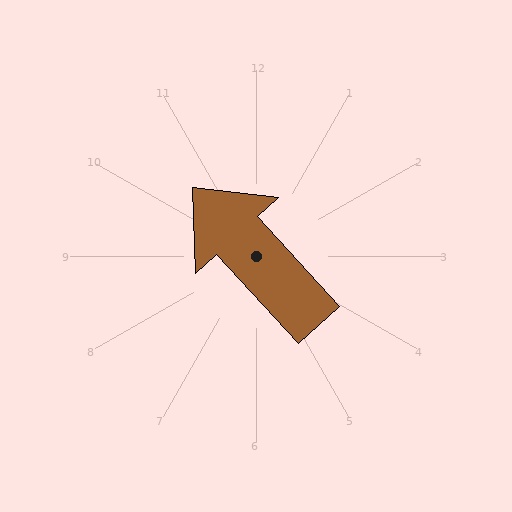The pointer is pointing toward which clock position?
Roughly 11 o'clock.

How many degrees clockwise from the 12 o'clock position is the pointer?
Approximately 318 degrees.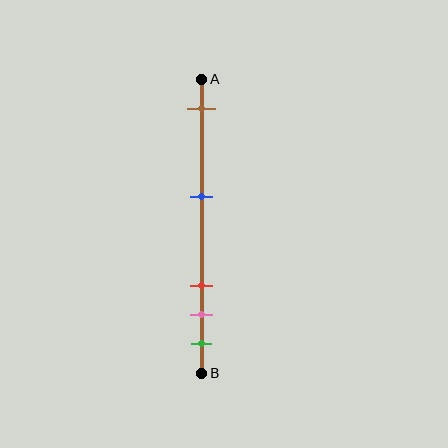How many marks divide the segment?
There are 5 marks dividing the segment.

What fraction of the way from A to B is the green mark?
The green mark is approximately 90% (0.9) of the way from A to B.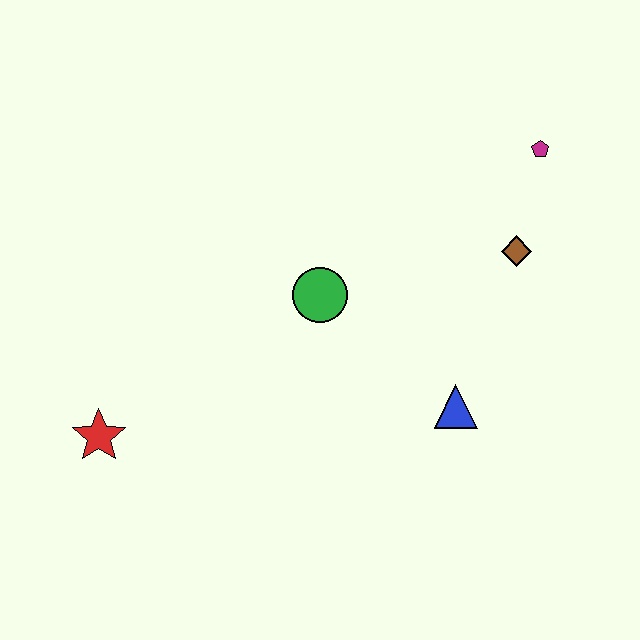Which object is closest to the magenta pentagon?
The brown diamond is closest to the magenta pentagon.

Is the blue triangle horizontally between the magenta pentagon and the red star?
Yes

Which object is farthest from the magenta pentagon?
The red star is farthest from the magenta pentagon.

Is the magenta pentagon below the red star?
No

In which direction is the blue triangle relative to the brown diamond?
The blue triangle is below the brown diamond.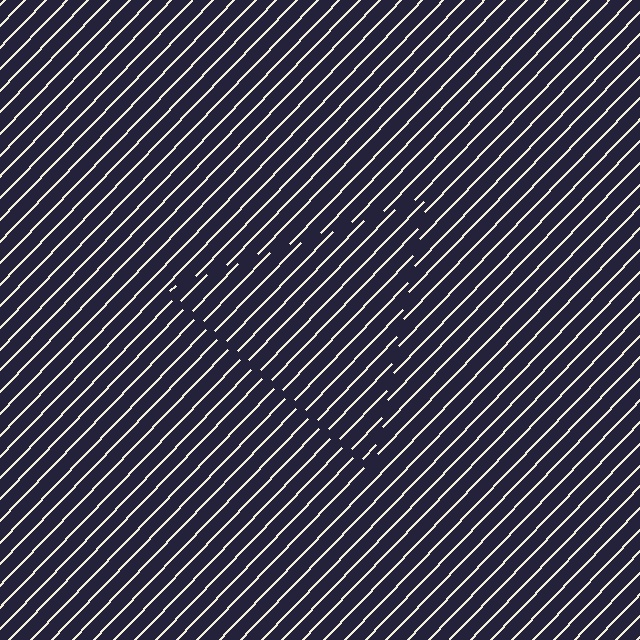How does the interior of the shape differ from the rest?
The interior of the shape contains the same grating, shifted by half a period — the contour is defined by the phase discontinuity where line-ends from the inner and outer gratings abut.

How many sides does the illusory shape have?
3 sides — the line-ends trace a triangle.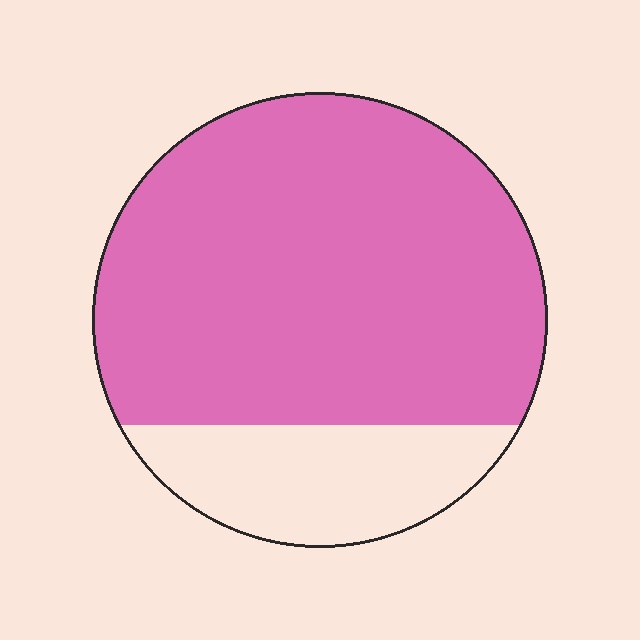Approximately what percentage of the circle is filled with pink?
Approximately 80%.